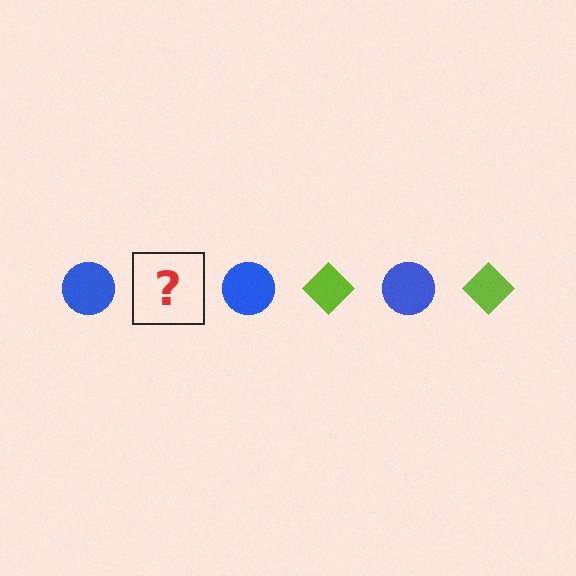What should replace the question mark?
The question mark should be replaced with a lime diamond.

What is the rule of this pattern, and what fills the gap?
The rule is that the pattern alternates between blue circle and lime diamond. The gap should be filled with a lime diamond.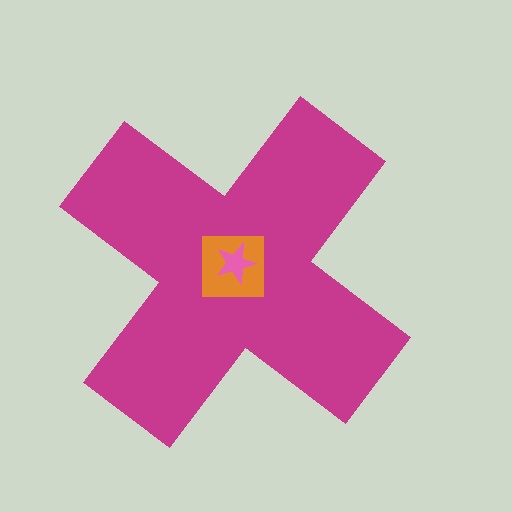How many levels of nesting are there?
3.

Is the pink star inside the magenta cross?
Yes.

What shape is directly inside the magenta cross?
The orange square.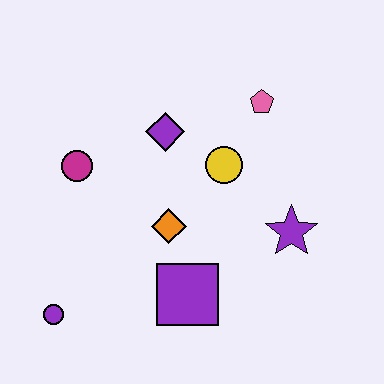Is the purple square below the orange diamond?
Yes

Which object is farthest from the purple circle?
The pink pentagon is farthest from the purple circle.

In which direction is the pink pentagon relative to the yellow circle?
The pink pentagon is above the yellow circle.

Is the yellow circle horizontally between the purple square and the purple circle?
No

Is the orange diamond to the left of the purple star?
Yes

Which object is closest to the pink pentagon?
The yellow circle is closest to the pink pentagon.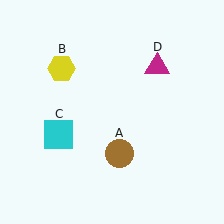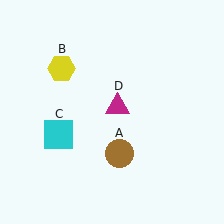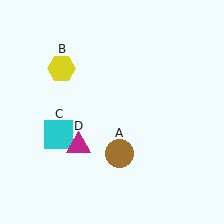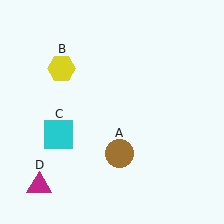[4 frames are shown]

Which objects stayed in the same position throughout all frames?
Brown circle (object A) and yellow hexagon (object B) and cyan square (object C) remained stationary.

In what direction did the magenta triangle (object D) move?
The magenta triangle (object D) moved down and to the left.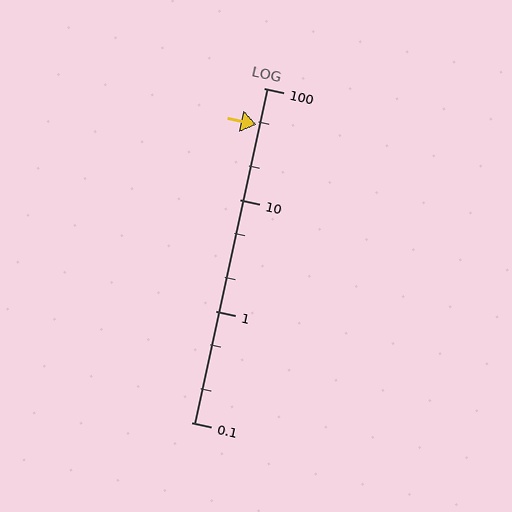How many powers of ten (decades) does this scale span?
The scale spans 3 decades, from 0.1 to 100.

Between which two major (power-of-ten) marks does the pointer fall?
The pointer is between 10 and 100.